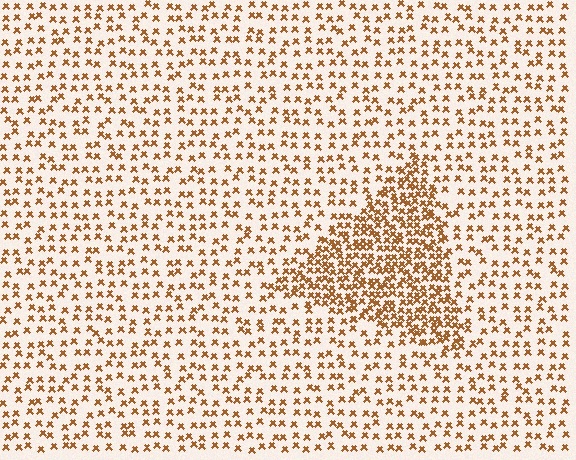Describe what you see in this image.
The image contains small brown elements arranged at two different densities. A triangle-shaped region is visible where the elements are more densely packed than the surrounding area.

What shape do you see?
I see a triangle.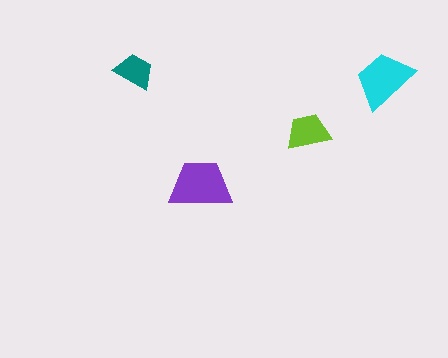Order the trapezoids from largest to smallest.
the purple one, the cyan one, the lime one, the teal one.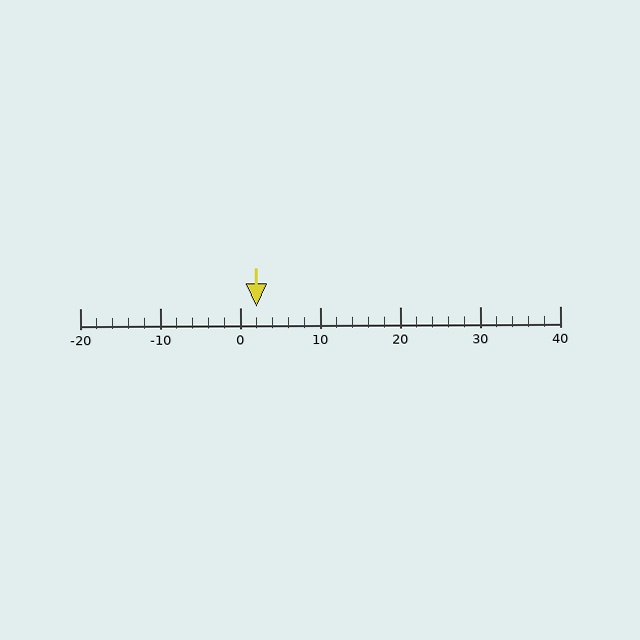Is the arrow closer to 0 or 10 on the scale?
The arrow is closer to 0.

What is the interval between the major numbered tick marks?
The major tick marks are spaced 10 units apart.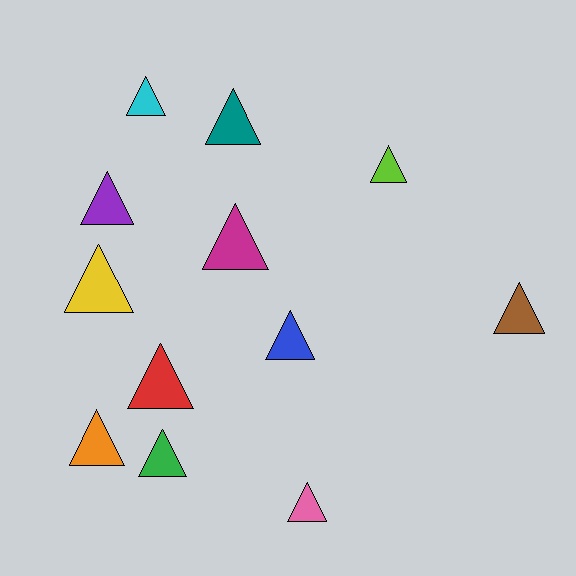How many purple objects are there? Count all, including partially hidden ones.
There is 1 purple object.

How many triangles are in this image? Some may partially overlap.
There are 12 triangles.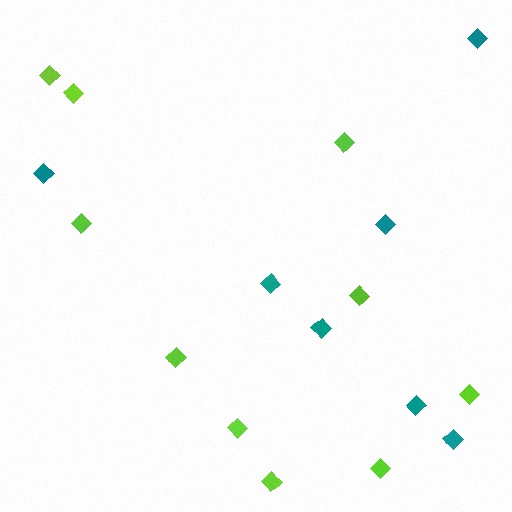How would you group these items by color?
There are 2 groups: one group of lime diamonds (10) and one group of teal diamonds (7).